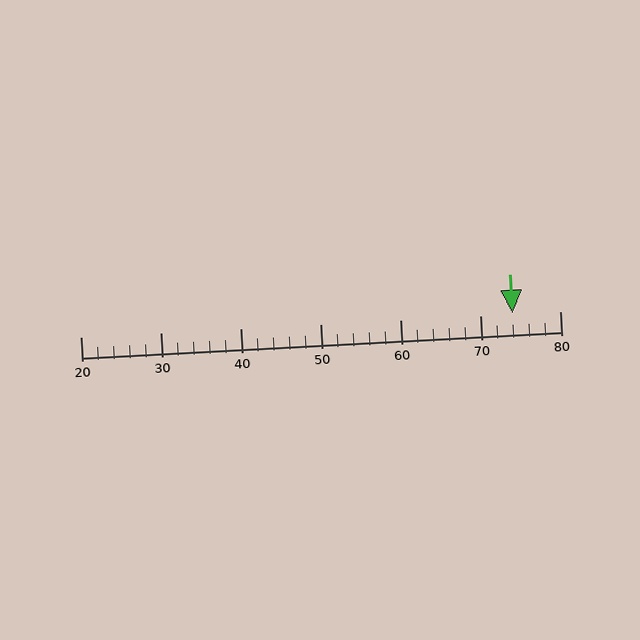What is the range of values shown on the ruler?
The ruler shows values from 20 to 80.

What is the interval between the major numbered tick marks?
The major tick marks are spaced 10 units apart.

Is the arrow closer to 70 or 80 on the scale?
The arrow is closer to 70.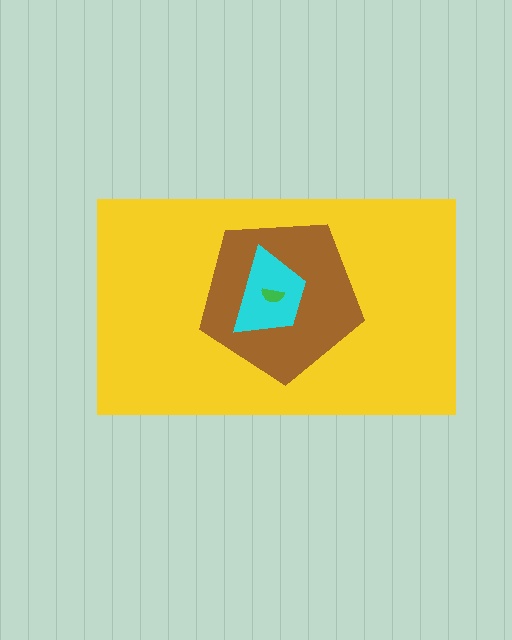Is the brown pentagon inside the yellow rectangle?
Yes.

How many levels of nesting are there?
4.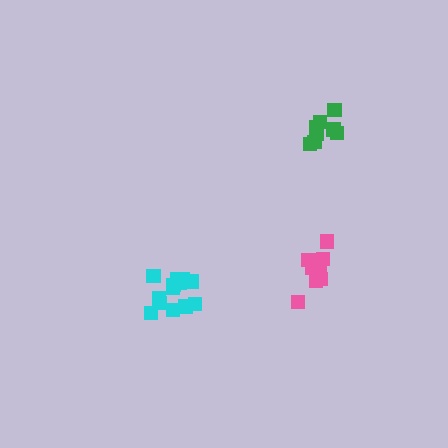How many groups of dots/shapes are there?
There are 3 groups.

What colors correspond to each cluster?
The clusters are colored: pink, green, cyan.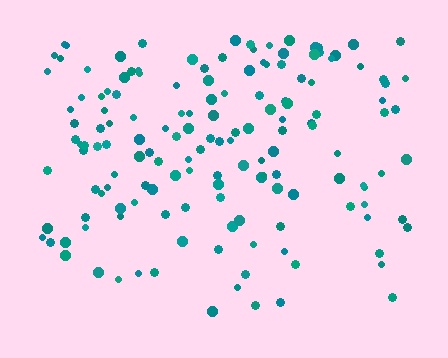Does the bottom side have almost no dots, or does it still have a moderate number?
Still a moderate number, just noticeably fewer than the top.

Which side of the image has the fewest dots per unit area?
The bottom.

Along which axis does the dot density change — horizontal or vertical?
Vertical.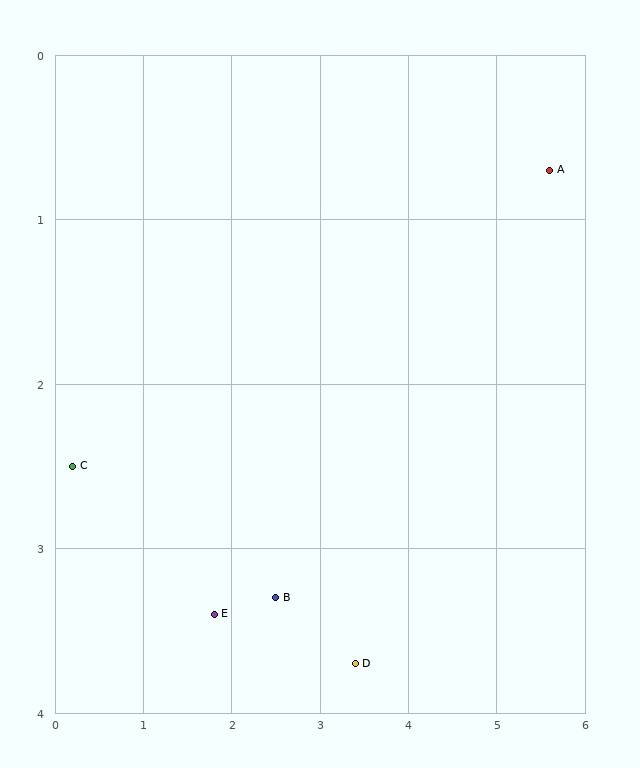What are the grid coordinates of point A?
Point A is at approximately (5.6, 0.7).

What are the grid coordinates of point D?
Point D is at approximately (3.4, 3.7).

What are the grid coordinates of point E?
Point E is at approximately (1.8, 3.4).